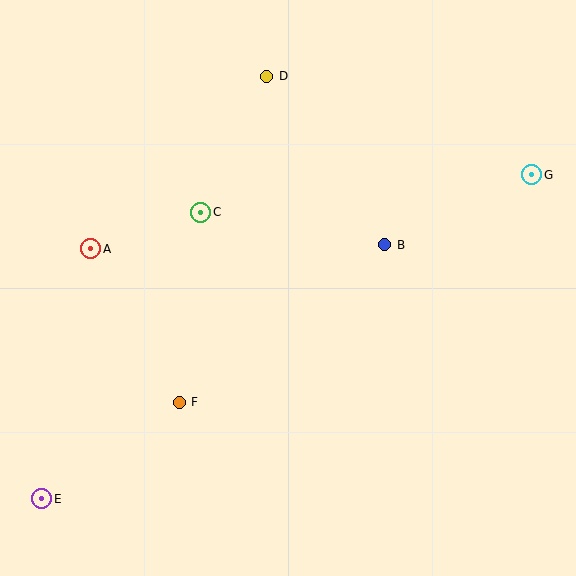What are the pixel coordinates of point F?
Point F is at (179, 402).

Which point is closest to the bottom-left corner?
Point E is closest to the bottom-left corner.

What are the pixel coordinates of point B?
Point B is at (385, 245).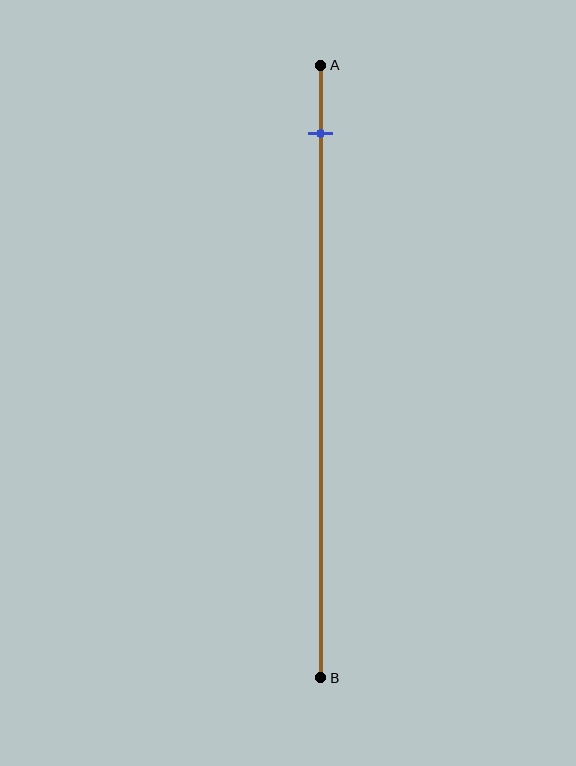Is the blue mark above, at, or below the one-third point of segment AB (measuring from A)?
The blue mark is above the one-third point of segment AB.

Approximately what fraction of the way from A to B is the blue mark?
The blue mark is approximately 10% of the way from A to B.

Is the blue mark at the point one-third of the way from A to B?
No, the mark is at about 10% from A, not at the 33% one-third point.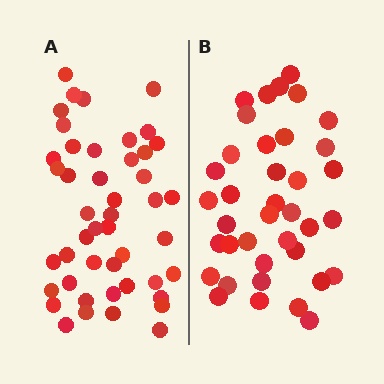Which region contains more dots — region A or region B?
Region A (the left region) has more dots.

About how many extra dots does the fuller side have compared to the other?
Region A has roughly 8 or so more dots than region B.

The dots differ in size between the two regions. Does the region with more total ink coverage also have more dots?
No. Region B has more total ink coverage because its dots are larger, but region A actually contains more individual dots. Total area can be misleading — the number of items is what matters here.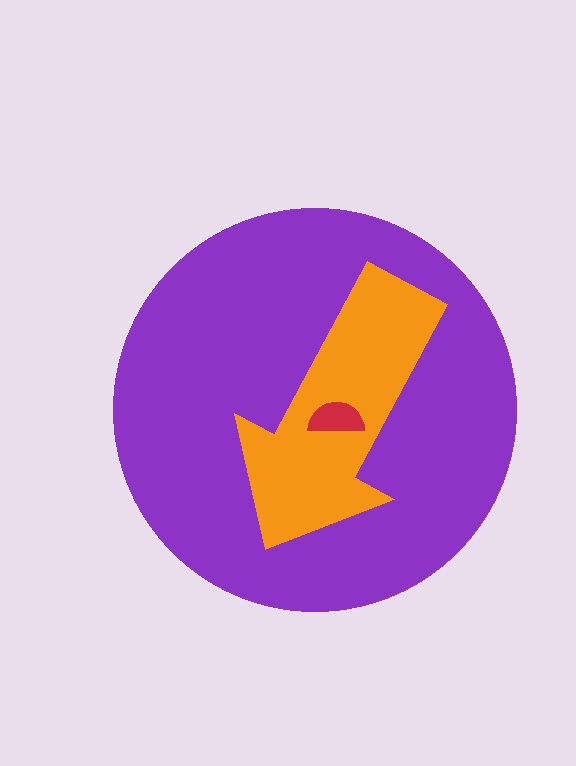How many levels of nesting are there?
3.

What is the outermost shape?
The purple circle.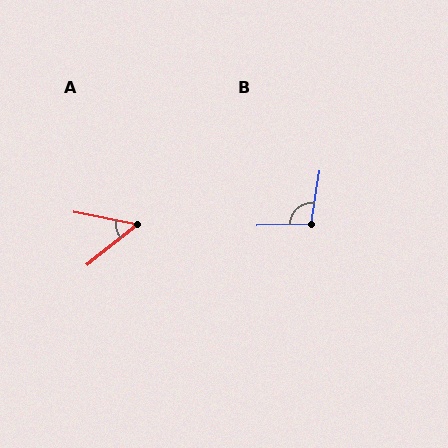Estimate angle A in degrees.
Approximately 50 degrees.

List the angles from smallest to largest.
A (50°), B (100°).